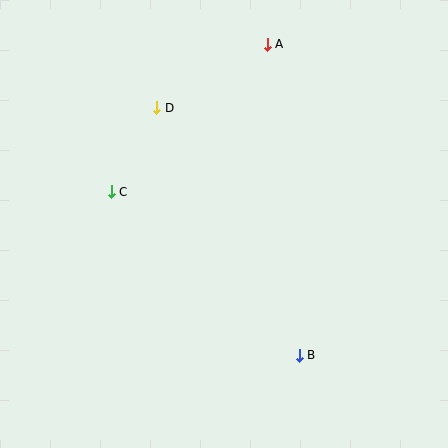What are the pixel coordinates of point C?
Point C is at (111, 192).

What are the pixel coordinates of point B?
Point B is at (299, 355).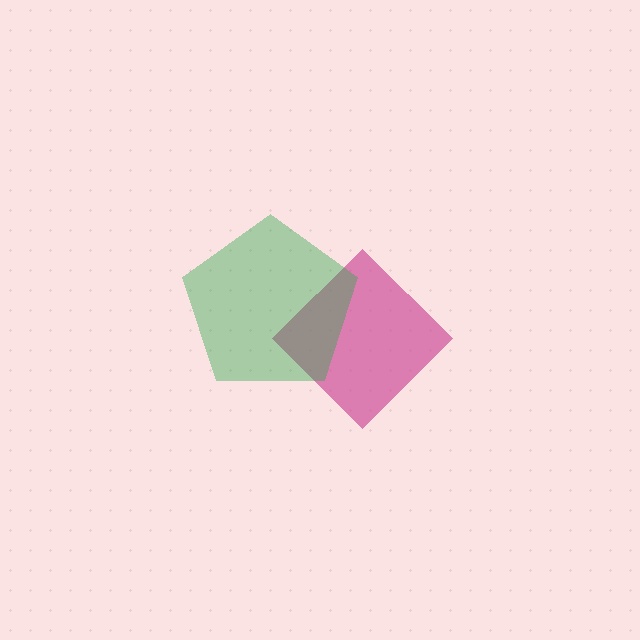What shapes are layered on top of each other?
The layered shapes are: a magenta diamond, a green pentagon.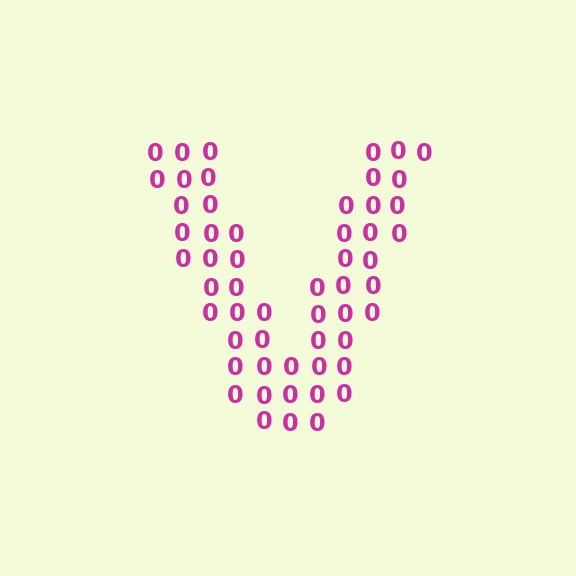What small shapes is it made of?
It is made of small digit 0's.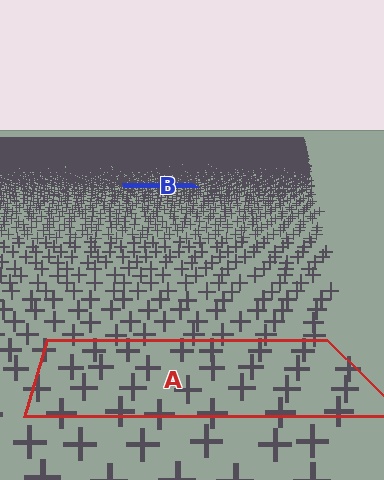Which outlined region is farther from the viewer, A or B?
Region B is farther from the viewer — the texture elements inside it appear smaller and more densely packed.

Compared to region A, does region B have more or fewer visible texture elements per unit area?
Region B has more texture elements per unit area — they are packed more densely because it is farther away.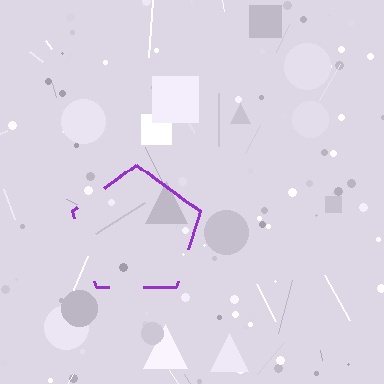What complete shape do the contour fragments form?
The contour fragments form a pentagon.